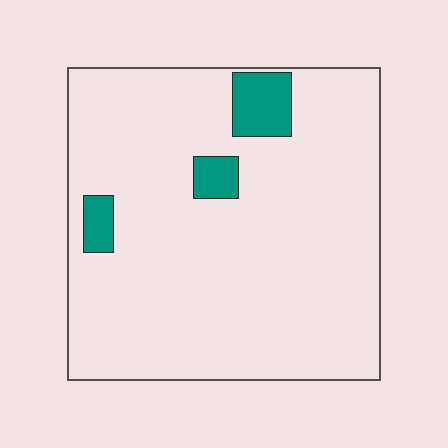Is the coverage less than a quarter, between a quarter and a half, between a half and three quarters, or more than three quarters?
Less than a quarter.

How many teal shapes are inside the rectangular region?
3.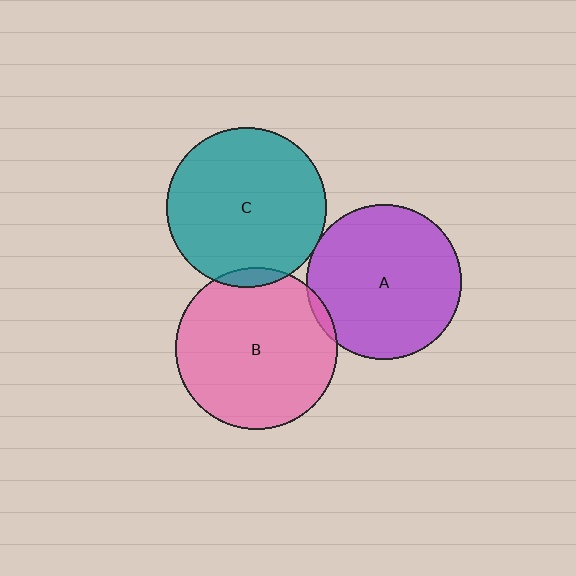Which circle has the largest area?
Circle B (pink).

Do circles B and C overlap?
Yes.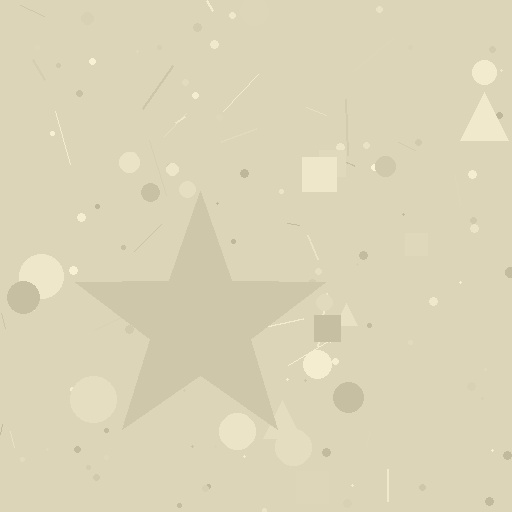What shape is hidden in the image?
A star is hidden in the image.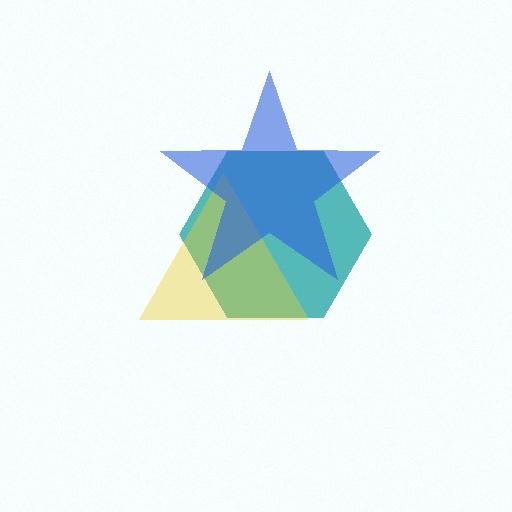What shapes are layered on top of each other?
The layered shapes are: a teal hexagon, a yellow triangle, a blue star.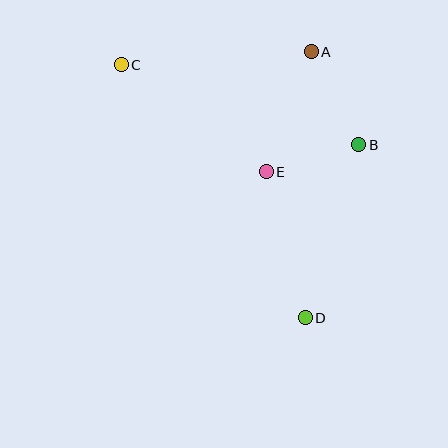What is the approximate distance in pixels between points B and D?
The distance between B and D is approximately 181 pixels.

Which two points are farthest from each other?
Points C and D are farthest from each other.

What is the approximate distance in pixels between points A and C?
The distance between A and C is approximately 191 pixels.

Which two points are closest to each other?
Points B and E are closest to each other.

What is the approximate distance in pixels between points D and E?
The distance between D and E is approximately 151 pixels.